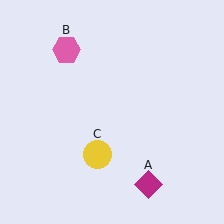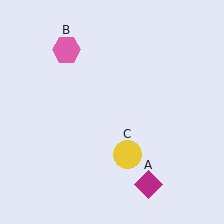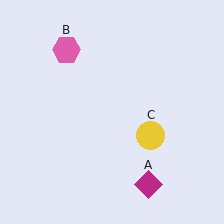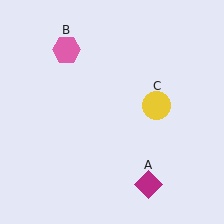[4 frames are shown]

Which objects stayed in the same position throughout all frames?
Magenta diamond (object A) and pink hexagon (object B) remained stationary.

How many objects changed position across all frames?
1 object changed position: yellow circle (object C).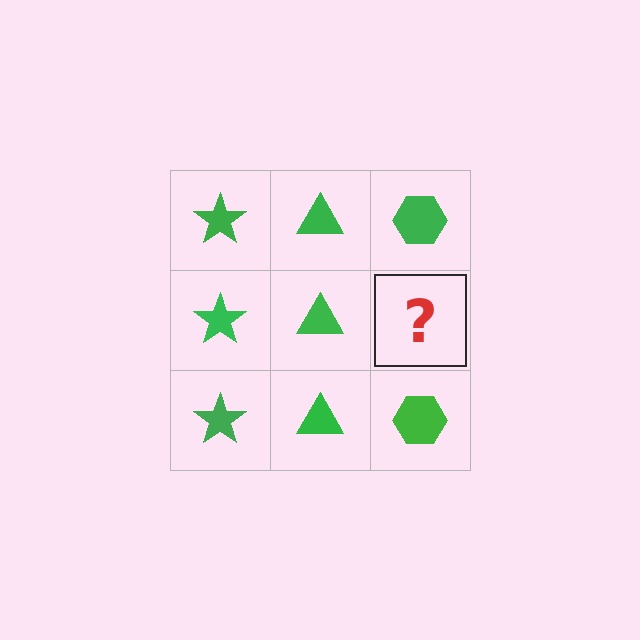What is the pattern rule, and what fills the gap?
The rule is that each column has a consistent shape. The gap should be filled with a green hexagon.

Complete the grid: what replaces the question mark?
The question mark should be replaced with a green hexagon.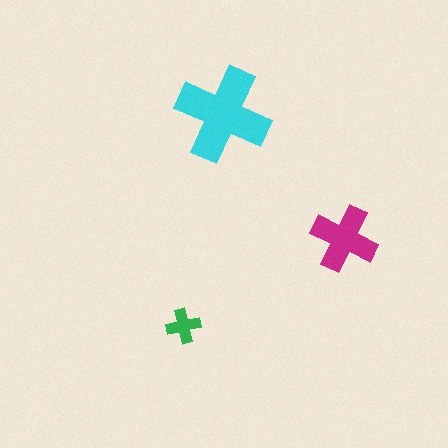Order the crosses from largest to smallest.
the cyan one, the magenta one, the green one.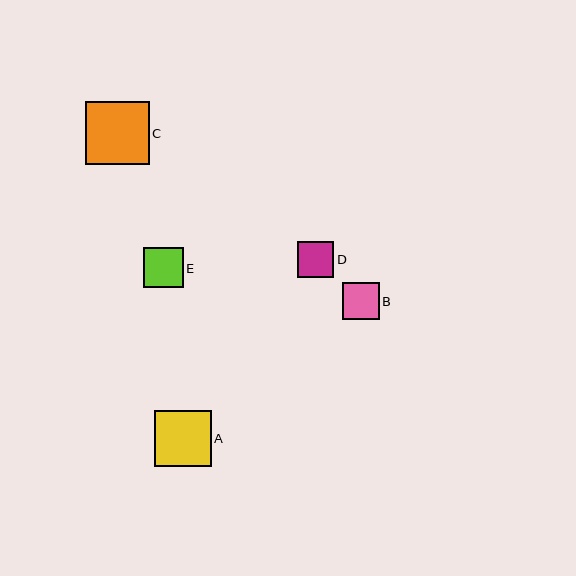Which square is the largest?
Square C is the largest with a size of approximately 64 pixels.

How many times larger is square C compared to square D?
Square C is approximately 1.8 times the size of square D.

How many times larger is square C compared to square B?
Square C is approximately 1.7 times the size of square B.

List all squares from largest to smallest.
From largest to smallest: C, A, E, B, D.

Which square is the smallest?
Square D is the smallest with a size of approximately 36 pixels.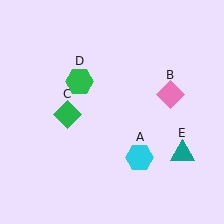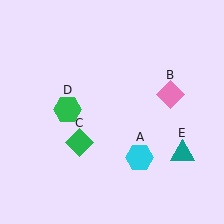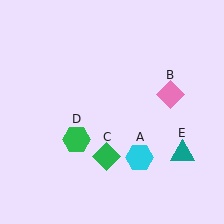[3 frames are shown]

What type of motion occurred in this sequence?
The green diamond (object C), green hexagon (object D) rotated counterclockwise around the center of the scene.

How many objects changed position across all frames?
2 objects changed position: green diamond (object C), green hexagon (object D).